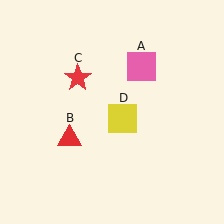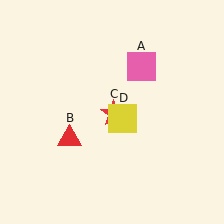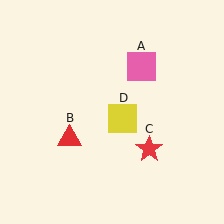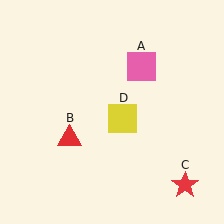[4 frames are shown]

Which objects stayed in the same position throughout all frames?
Pink square (object A) and red triangle (object B) and yellow square (object D) remained stationary.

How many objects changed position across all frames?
1 object changed position: red star (object C).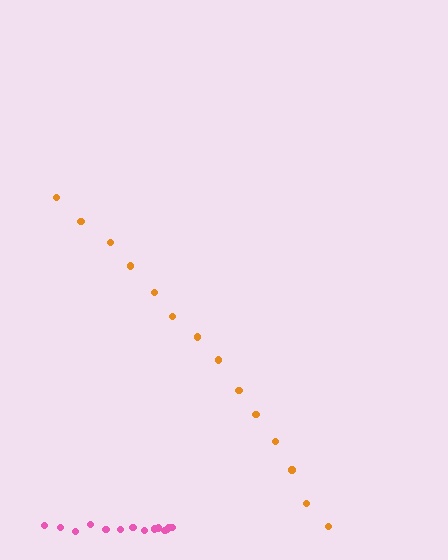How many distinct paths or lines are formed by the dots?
There are 2 distinct paths.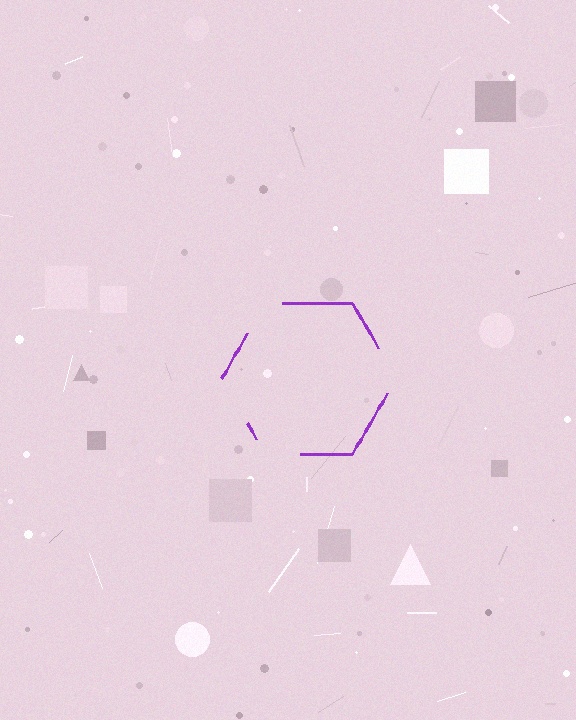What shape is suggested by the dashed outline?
The dashed outline suggests a hexagon.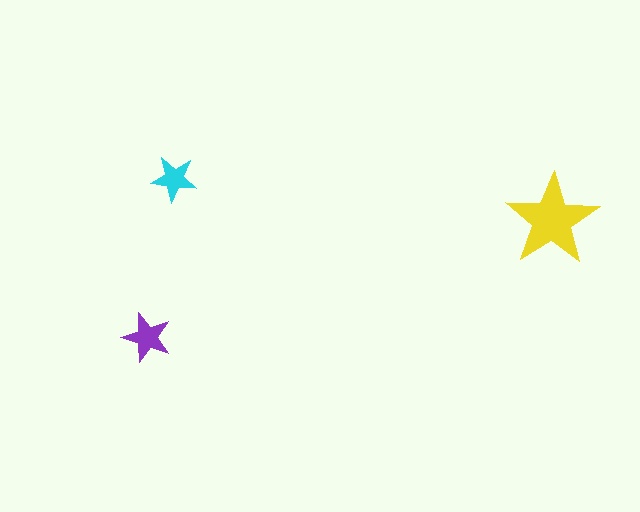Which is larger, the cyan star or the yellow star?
The yellow one.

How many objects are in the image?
There are 3 objects in the image.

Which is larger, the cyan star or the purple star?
The purple one.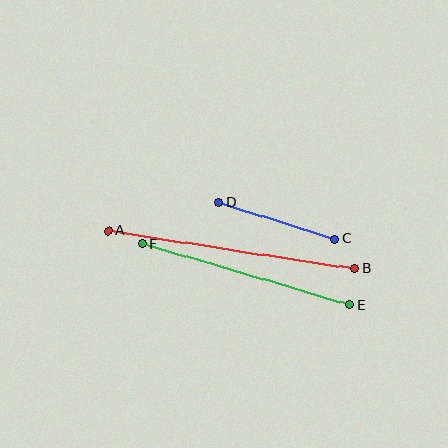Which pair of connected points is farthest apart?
Points A and B are farthest apart.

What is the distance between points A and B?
The distance is approximately 249 pixels.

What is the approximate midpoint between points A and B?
The midpoint is at approximately (231, 250) pixels.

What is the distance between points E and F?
The distance is approximately 216 pixels.